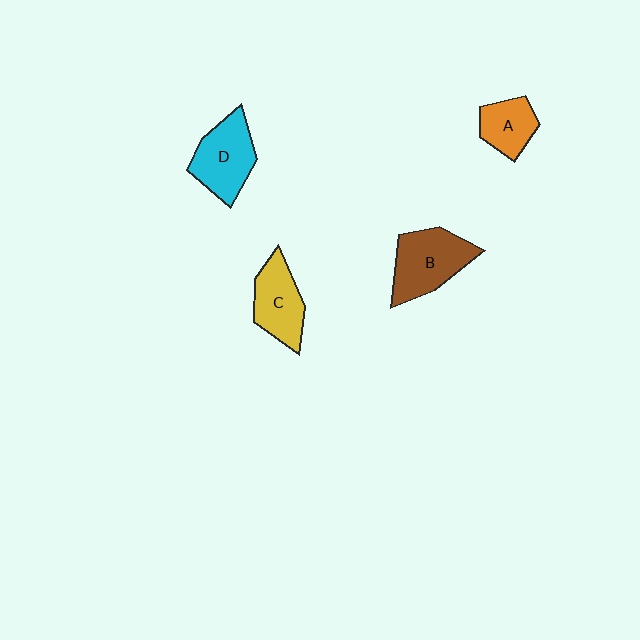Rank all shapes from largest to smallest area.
From largest to smallest: B (brown), D (cyan), C (yellow), A (orange).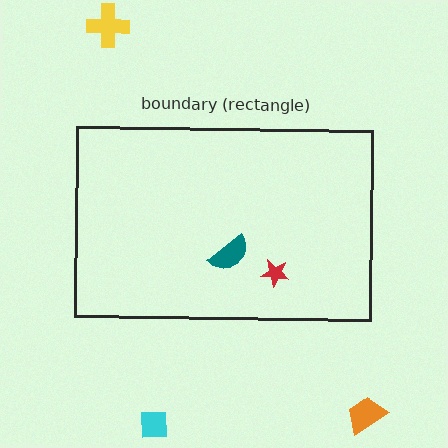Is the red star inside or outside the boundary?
Inside.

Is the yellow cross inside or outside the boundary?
Outside.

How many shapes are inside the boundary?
2 inside, 3 outside.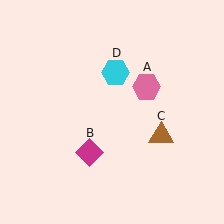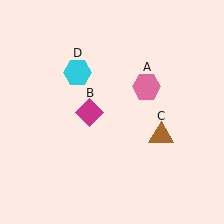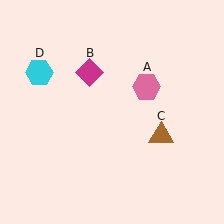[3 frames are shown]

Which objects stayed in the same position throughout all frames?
Pink hexagon (object A) and brown triangle (object C) remained stationary.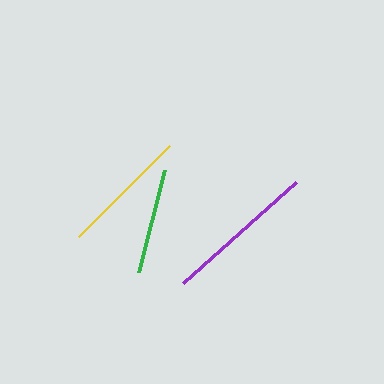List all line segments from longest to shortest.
From longest to shortest: purple, yellow, green.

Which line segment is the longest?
The purple line is the longest at approximately 152 pixels.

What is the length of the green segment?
The green segment is approximately 105 pixels long.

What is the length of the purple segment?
The purple segment is approximately 152 pixels long.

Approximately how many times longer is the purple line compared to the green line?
The purple line is approximately 1.5 times the length of the green line.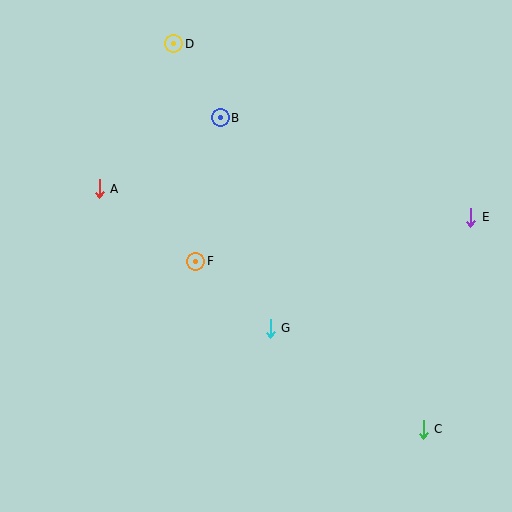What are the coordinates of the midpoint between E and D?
The midpoint between E and D is at (322, 131).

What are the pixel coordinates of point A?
Point A is at (99, 189).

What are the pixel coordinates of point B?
Point B is at (220, 118).